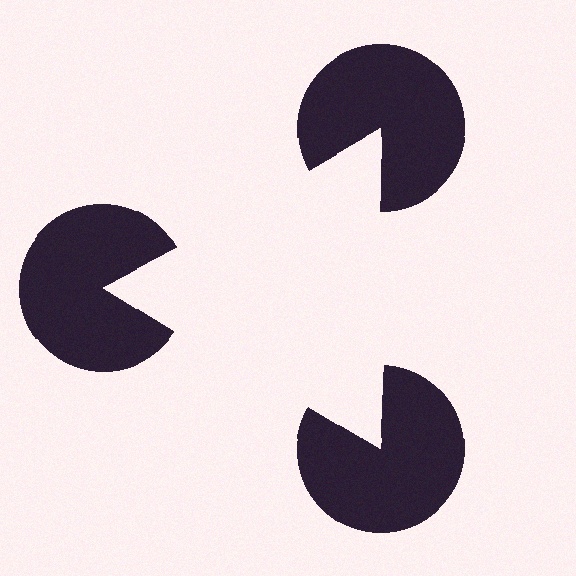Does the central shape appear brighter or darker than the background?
It typically appears slightly brighter than the background, even though no actual brightness change is drawn.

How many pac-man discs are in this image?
There are 3 — one at each vertex of the illusory triangle.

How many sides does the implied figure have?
3 sides.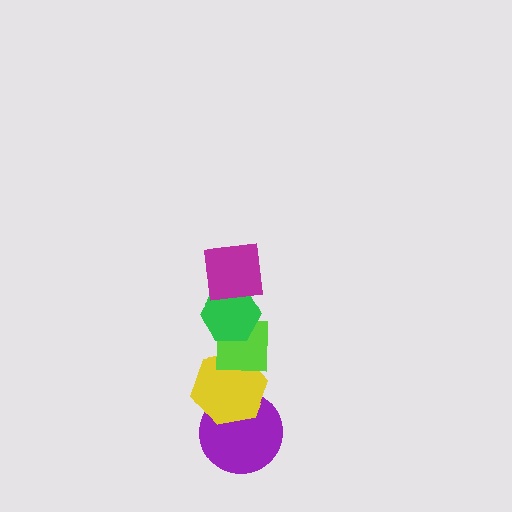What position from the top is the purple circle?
The purple circle is 5th from the top.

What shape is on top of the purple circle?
The yellow hexagon is on top of the purple circle.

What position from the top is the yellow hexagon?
The yellow hexagon is 4th from the top.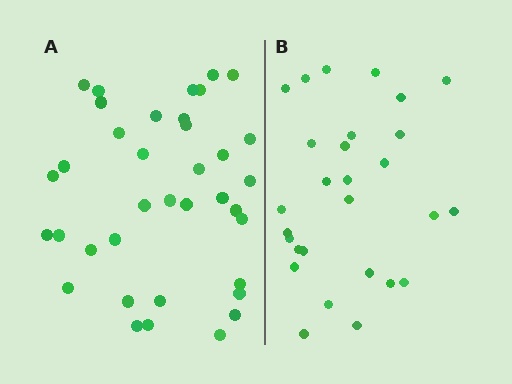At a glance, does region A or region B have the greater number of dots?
Region A (the left region) has more dots.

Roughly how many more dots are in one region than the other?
Region A has roughly 8 or so more dots than region B.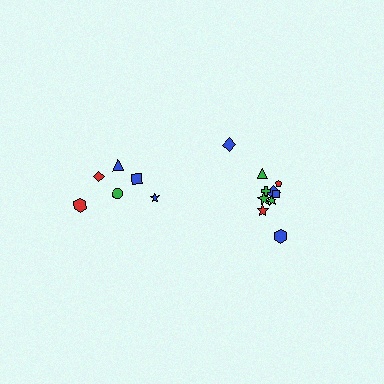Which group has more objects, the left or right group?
The right group.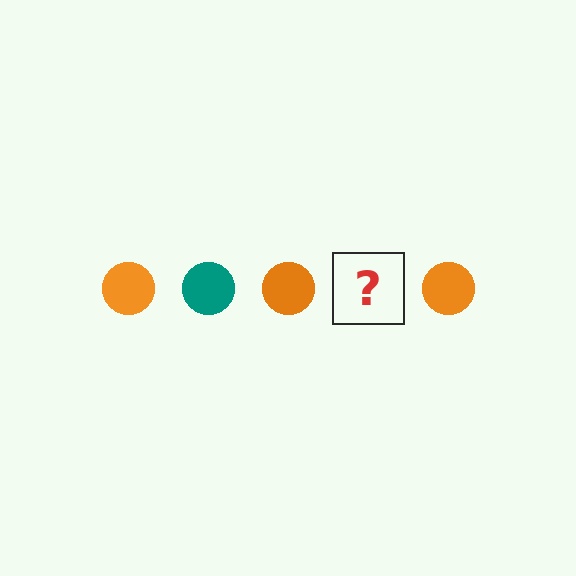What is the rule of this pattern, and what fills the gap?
The rule is that the pattern cycles through orange, teal circles. The gap should be filled with a teal circle.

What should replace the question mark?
The question mark should be replaced with a teal circle.